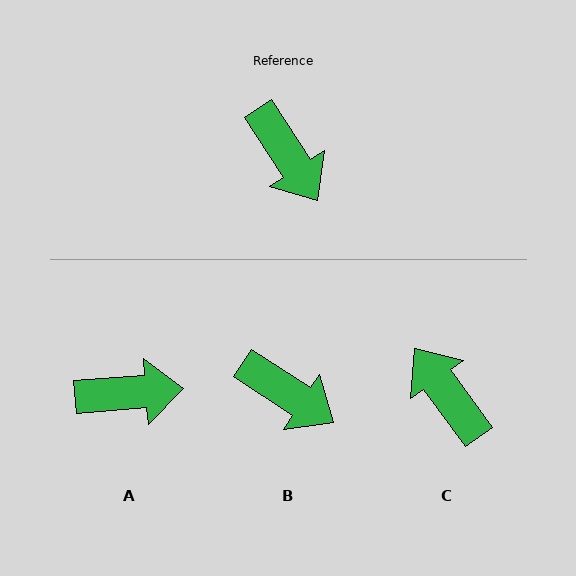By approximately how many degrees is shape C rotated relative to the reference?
Approximately 177 degrees clockwise.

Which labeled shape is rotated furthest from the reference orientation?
C, about 177 degrees away.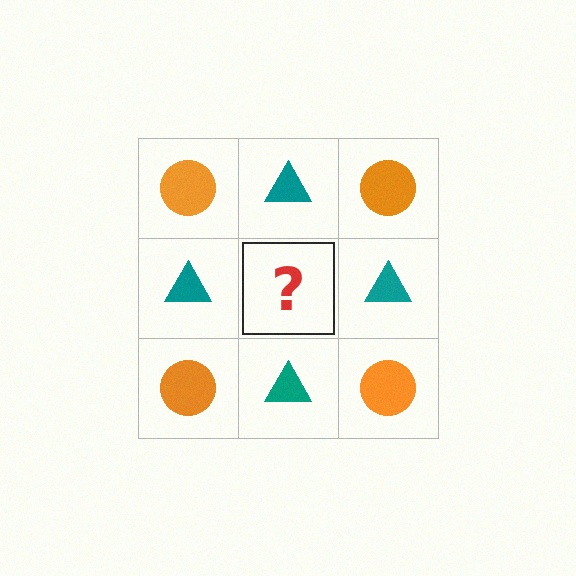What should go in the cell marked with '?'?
The missing cell should contain an orange circle.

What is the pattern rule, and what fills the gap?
The rule is that it alternates orange circle and teal triangle in a checkerboard pattern. The gap should be filled with an orange circle.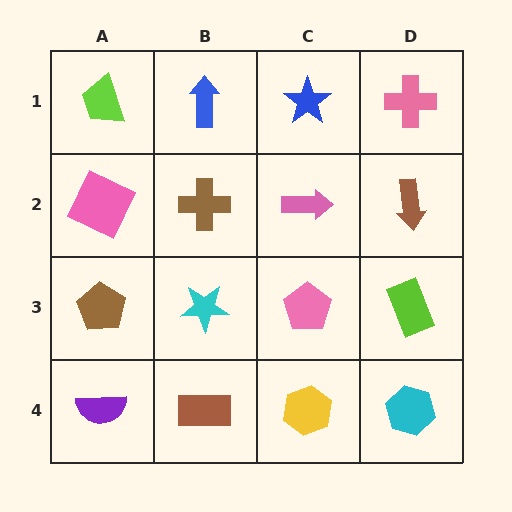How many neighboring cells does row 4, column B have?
3.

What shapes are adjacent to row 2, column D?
A pink cross (row 1, column D), a lime rectangle (row 3, column D), a pink arrow (row 2, column C).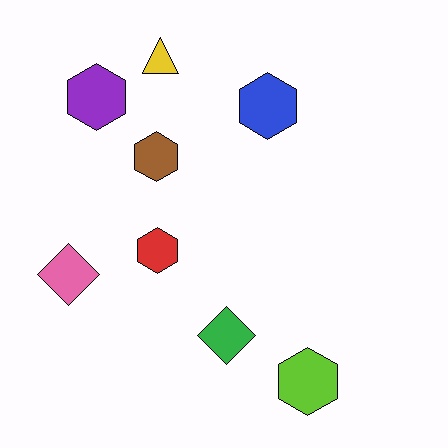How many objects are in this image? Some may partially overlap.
There are 8 objects.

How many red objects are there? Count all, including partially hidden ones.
There is 1 red object.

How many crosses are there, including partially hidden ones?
There are no crosses.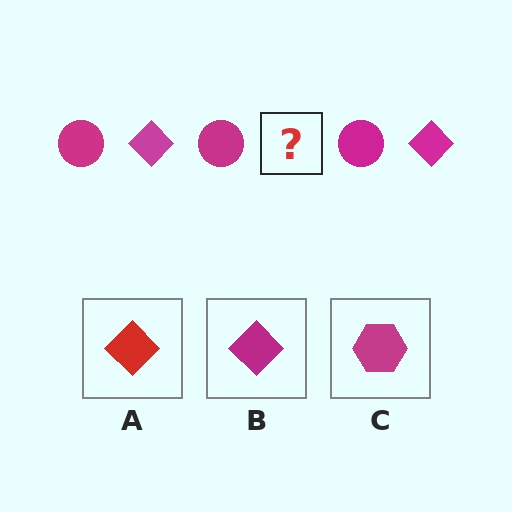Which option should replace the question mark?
Option B.